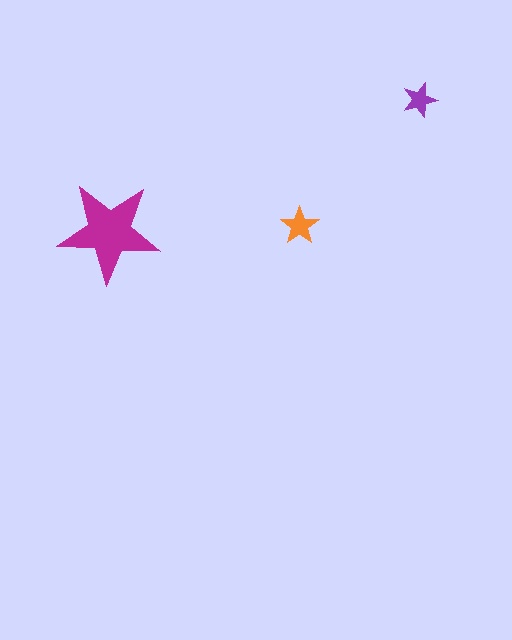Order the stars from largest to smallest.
the magenta one, the orange one, the purple one.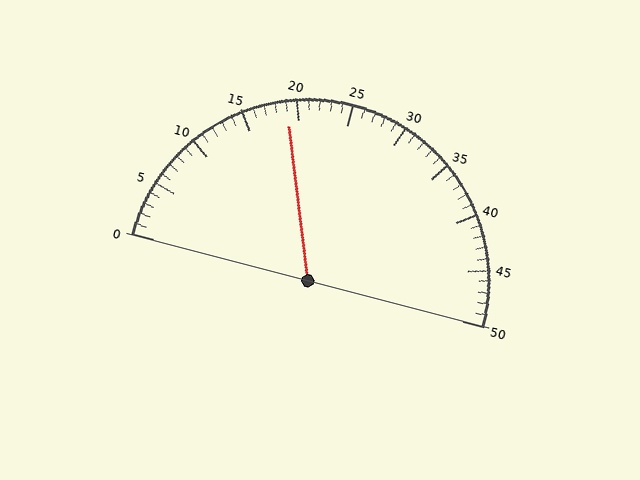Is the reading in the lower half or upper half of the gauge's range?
The reading is in the lower half of the range (0 to 50).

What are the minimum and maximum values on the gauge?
The gauge ranges from 0 to 50.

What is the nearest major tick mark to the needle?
The nearest major tick mark is 20.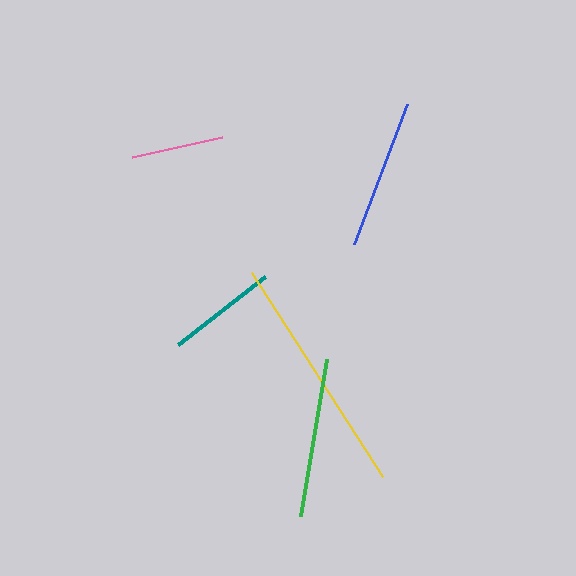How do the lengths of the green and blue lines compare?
The green and blue lines are approximately the same length.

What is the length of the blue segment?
The blue segment is approximately 150 pixels long.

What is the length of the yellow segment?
The yellow segment is approximately 242 pixels long.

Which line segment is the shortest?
The pink line is the shortest at approximately 92 pixels.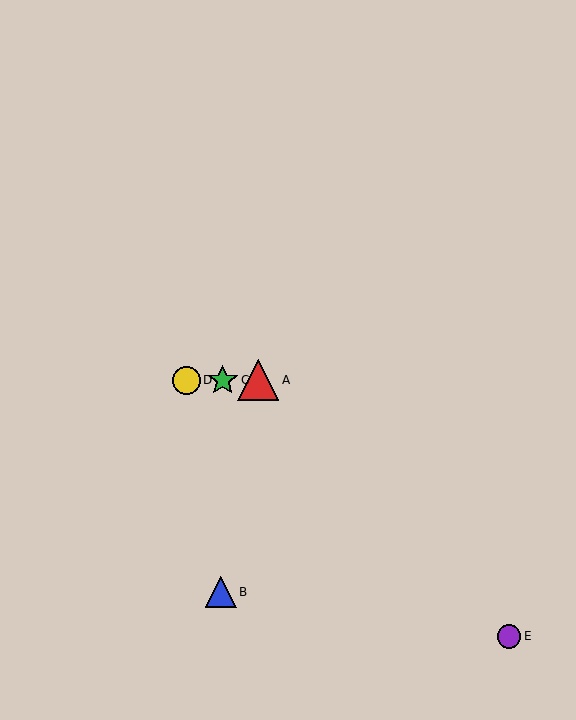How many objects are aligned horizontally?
3 objects (A, C, D) are aligned horizontally.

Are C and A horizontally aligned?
Yes, both are at y≈380.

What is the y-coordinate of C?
Object C is at y≈380.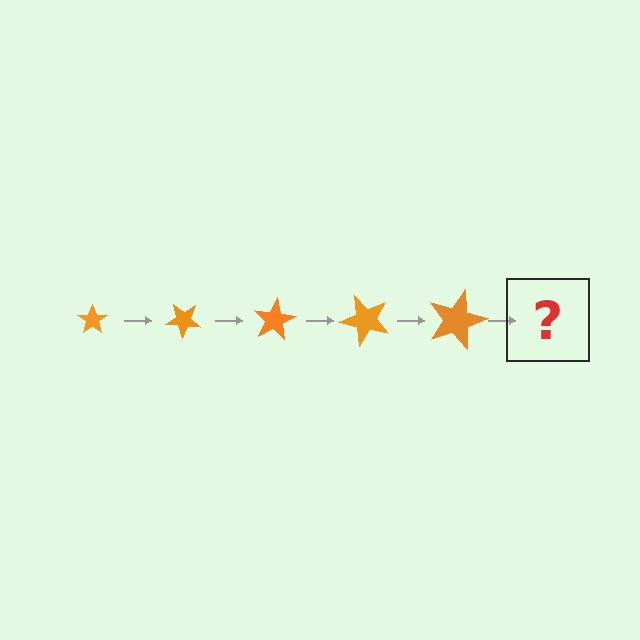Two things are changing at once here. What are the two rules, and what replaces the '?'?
The two rules are that the star grows larger each step and it rotates 40 degrees each step. The '?' should be a star, larger than the previous one and rotated 200 degrees from the start.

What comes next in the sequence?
The next element should be a star, larger than the previous one and rotated 200 degrees from the start.